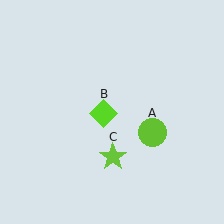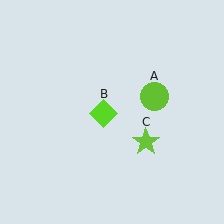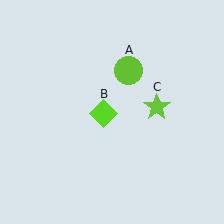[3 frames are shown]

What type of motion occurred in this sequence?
The lime circle (object A), lime star (object C) rotated counterclockwise around the center of the scene.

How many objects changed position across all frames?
2 objects changed position: lime circle (object A), lime star (object C).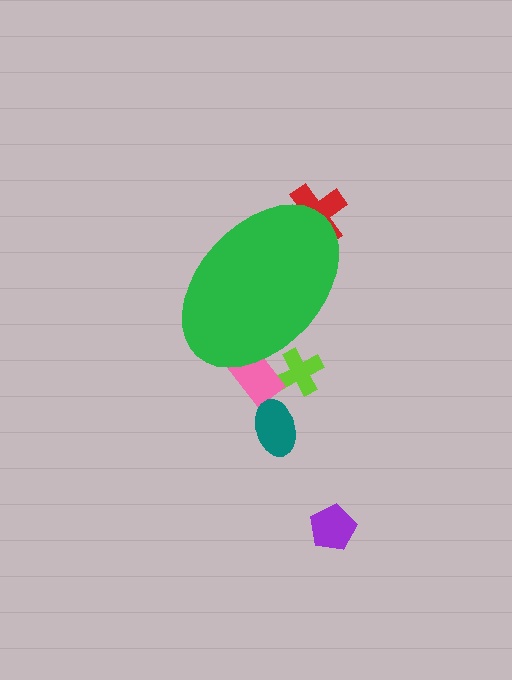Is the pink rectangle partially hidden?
Yes, the pink rectangle is partially hidden behind the green ellipse.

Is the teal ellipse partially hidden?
No, the teal ellipse is fully visible.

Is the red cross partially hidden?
Yes, the red cross is partially hidden behind the green ellipse.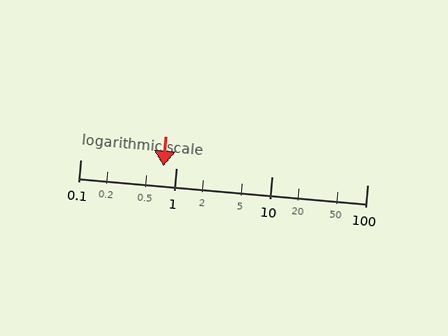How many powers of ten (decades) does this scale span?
The scale spans 3 decades, from 0.1 to 100.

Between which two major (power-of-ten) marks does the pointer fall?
The pointer is between 0.1 and 1.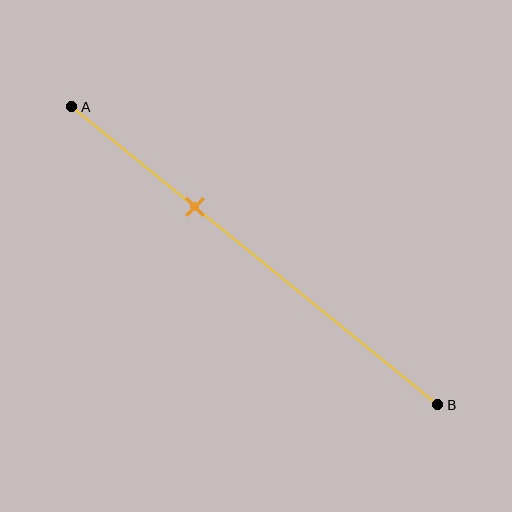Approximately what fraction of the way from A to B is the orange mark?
The orange mark is approximately 35% of the way from A to B.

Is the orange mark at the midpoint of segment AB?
No, the mark is at about 35% from A, not at the 50% midpoint.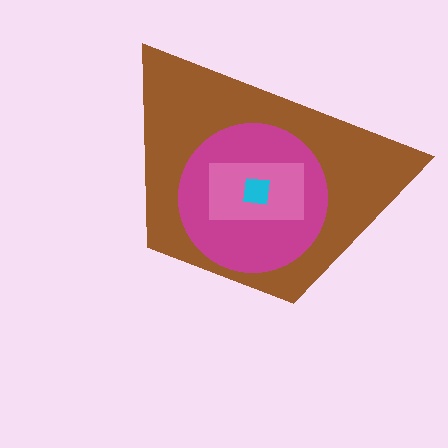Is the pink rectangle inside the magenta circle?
Yes.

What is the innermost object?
The cyan square.